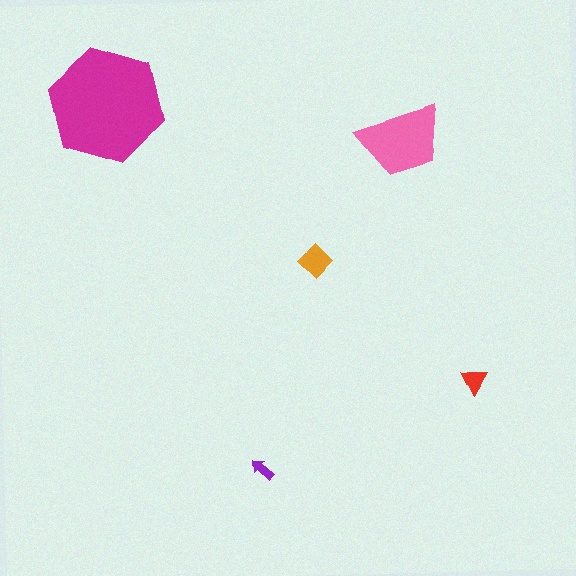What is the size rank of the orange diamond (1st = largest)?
3rd.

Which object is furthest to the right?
The red triangle is rightmost.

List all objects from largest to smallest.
The magenta hexagon, the pink trapezoid, the orange diamond, the red triangle, the purple arrow.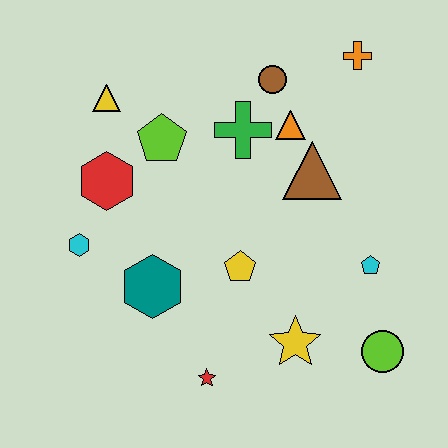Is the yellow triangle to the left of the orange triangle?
Yes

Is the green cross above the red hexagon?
Yes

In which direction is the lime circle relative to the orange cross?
The lime circle is below the orange cross.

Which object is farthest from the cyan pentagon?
The yellow triangle is farthest from the cyan pentagon.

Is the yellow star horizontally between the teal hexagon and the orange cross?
Yes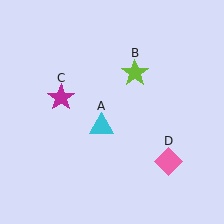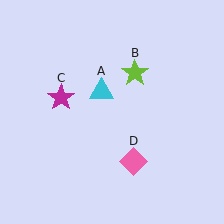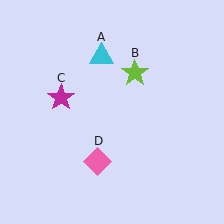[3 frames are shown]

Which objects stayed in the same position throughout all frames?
Lime star (object B) and magenta star (object C) remained stationary.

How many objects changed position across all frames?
2 objects changed position: cyan triangle (object A), pink diamond (object D).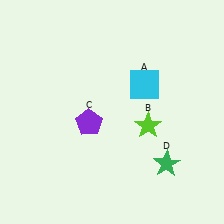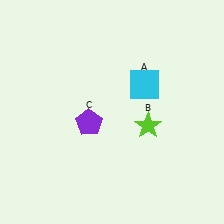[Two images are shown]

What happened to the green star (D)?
The green star (D) was removed in Image 2. It was in the bottom-right area of Image 1.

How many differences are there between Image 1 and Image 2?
There is 1 difference between the two images.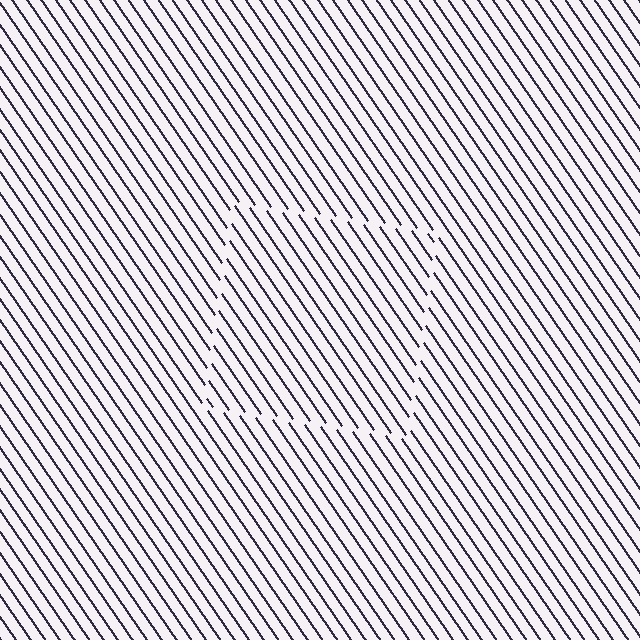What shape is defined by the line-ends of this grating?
An illusory square. The interior of the shape contains the same grating, shifted by half a period — the contour is defined by the phase discontinuity where line-ends from the inner and outer gratings abut.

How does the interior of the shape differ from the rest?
The interior of the shape contains the same grating, shifted by half a period — the contour is defined by the phase discontinuity where line-ends from the inner and outer gratings abut.